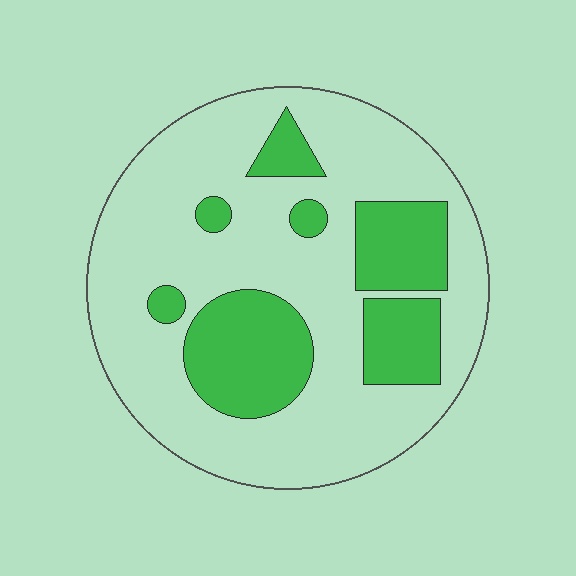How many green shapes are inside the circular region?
7.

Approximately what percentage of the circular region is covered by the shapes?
Approximately 25%.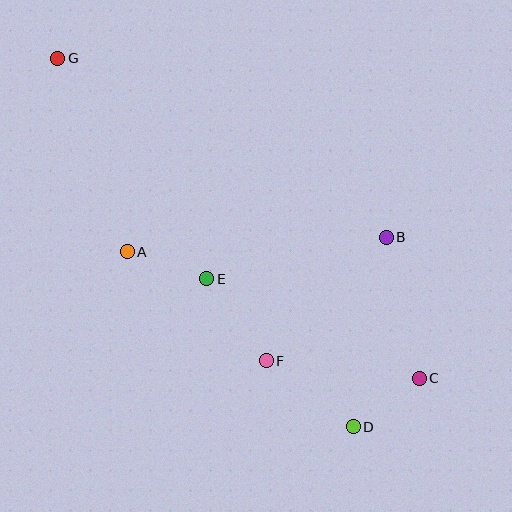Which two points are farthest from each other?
Points C and G are farthest from each other.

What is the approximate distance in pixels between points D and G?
The distance between D and G is approximately 473 pixels.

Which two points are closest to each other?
Points C and D are closest to each other.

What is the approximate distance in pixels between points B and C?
The distance between B and C is approximately 145 pixels.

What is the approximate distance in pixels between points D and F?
The distance between D and F is approximately 109 pixels.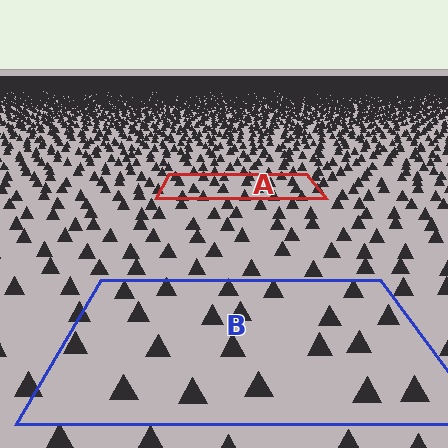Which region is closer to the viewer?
Region B is closer. The texture elements there are larger and more spread out.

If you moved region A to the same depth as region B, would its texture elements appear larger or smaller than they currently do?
They would appear larger. At a closer depth, the same texture elements are projected at a bigger on-screen size.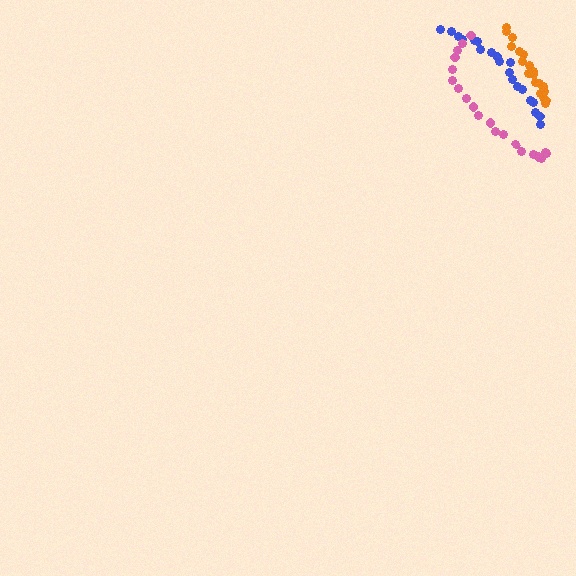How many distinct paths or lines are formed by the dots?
There are 3 distinct paths.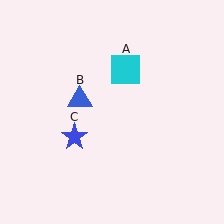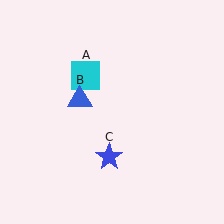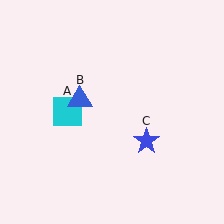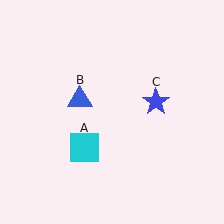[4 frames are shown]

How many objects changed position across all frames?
2 objects changed position: cyan square (object A), blue star (object C).